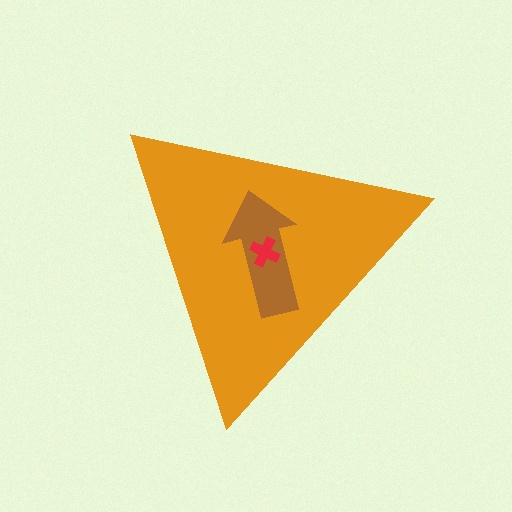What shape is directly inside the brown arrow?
The red cross.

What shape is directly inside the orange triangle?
The brown arrow.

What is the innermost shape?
The red cross.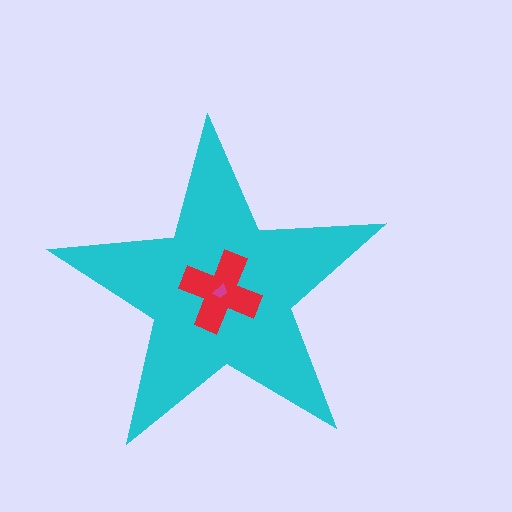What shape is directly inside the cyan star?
The red cross.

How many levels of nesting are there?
3.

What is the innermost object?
The magenta trapezoid.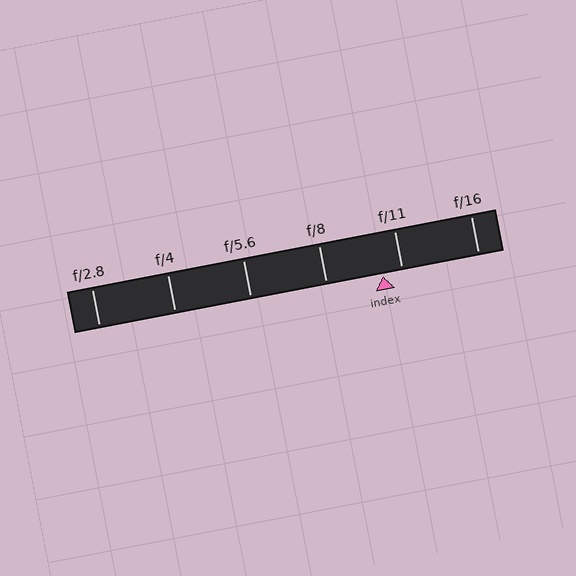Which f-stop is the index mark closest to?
The index mark is closest to f/11.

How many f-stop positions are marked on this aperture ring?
There are 6 f-stop positions marked.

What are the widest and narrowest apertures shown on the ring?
The widest aperture shown is f/2.8 and the narrowest is f/16.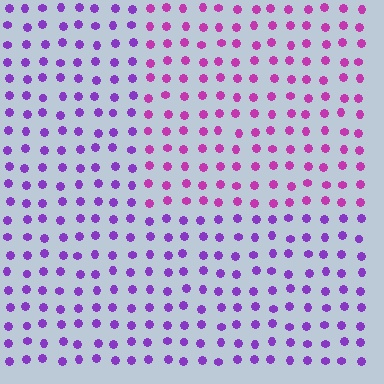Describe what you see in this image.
The image is filled with small purple elements in a uniform arrangement. A rectangle-shaped region is visible where the elements are tinted to a slightly different hue, forming a subtle color boundary.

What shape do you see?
I see a rectangle.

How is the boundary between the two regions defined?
The boundary is defined purely by a slight shift in hue (about 34 degrees). Spacing, size, and orientation are identical on both sides.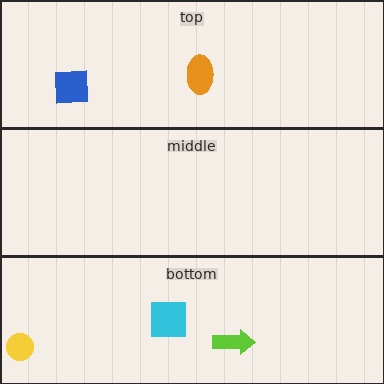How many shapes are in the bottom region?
3.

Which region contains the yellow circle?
The bottom region.